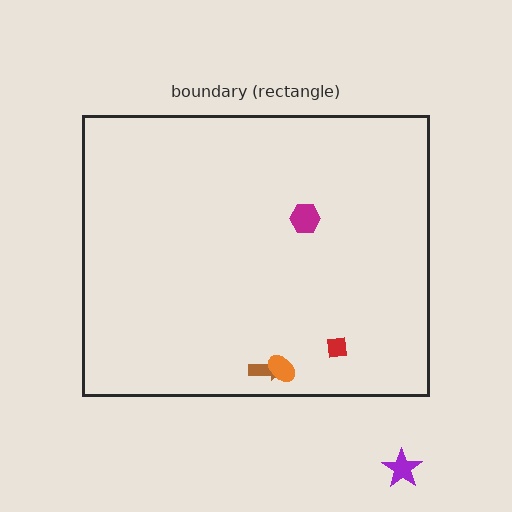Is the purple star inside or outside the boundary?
Outside.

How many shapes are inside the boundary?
4 inside, 1 outside.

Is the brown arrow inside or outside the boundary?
Inside.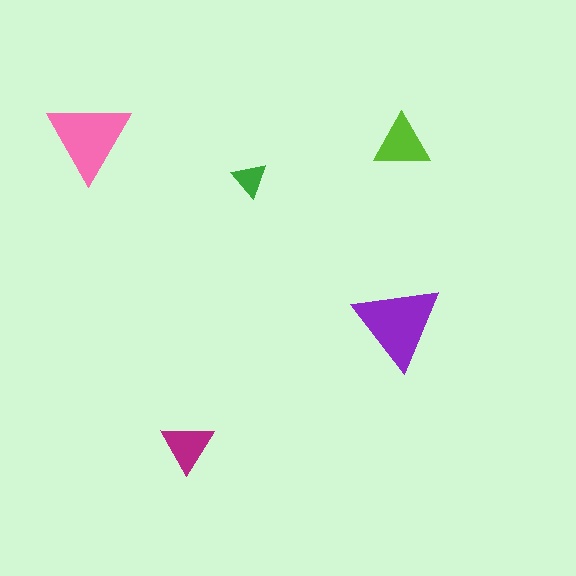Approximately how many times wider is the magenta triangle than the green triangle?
About 1.5 times wider.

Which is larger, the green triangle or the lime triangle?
The lime one.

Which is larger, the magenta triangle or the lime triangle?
The lime one.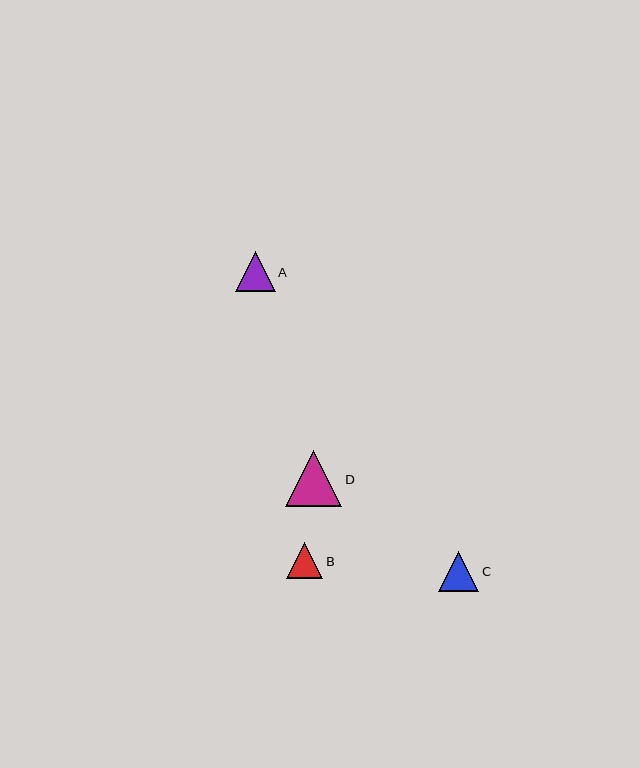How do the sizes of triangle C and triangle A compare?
Triangle C and triangle A are approximately the same size.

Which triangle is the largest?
Triangle D is the largest with a size of approximately 56 pixels.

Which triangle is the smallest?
Triangle B is the smallest with a size of approximately 36 pixels.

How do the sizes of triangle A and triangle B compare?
Triangle A and triangle B are approximately the same size.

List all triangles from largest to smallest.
From largest to smallest: D, C, A, B.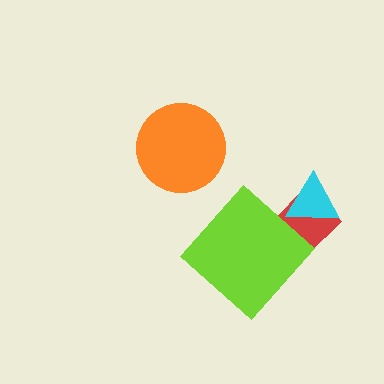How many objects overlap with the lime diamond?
1 object overlaps with the lime diamond.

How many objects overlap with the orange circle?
0 objects overlap with the orange circle.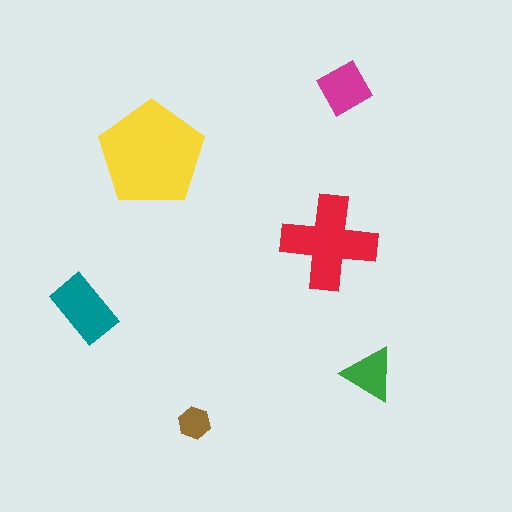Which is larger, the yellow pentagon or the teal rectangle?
The yellow pentagon.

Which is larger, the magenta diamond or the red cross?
The red cross.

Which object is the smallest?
The brown hexagon.